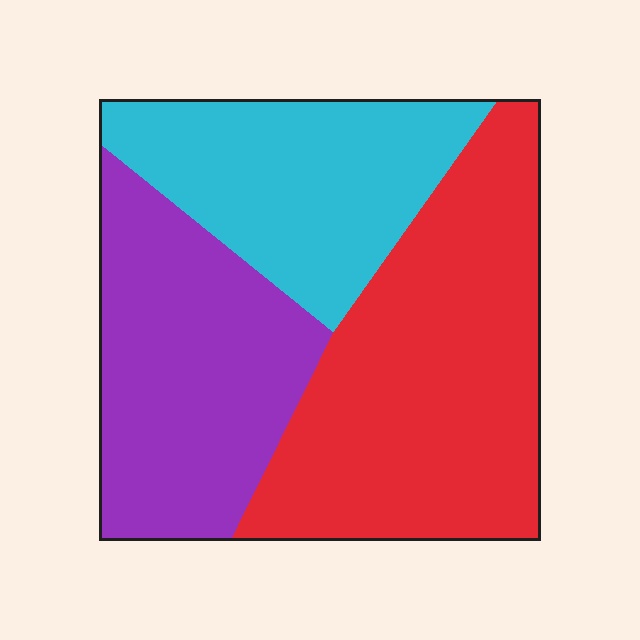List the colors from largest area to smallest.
From largest to smallest: red, purple, cyan.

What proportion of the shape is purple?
Purple takes up between a quarter and a half of the shape.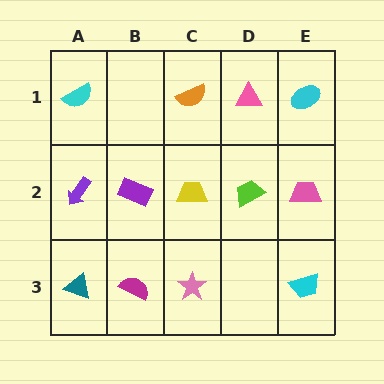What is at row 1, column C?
An orange semicircle.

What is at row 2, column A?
A purple arrow.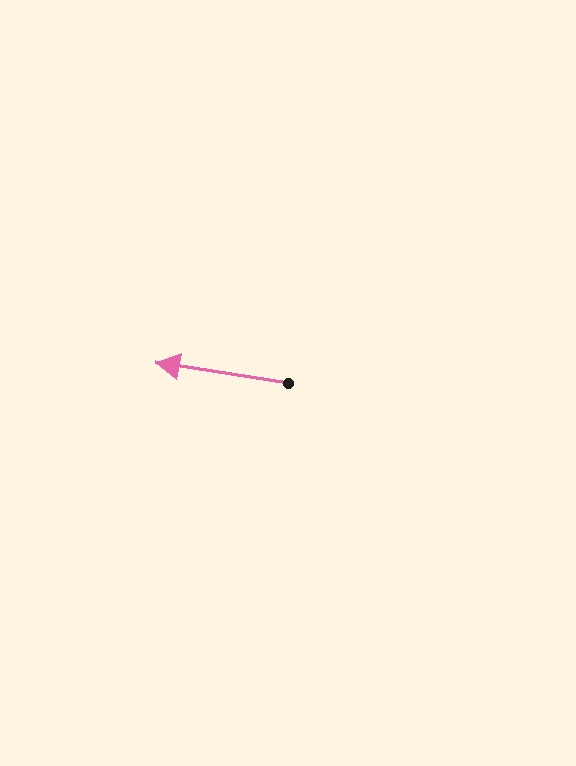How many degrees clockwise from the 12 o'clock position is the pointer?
Approximately 279 degrees.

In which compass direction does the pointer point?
West.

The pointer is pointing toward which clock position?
Roughly 9 o'clock.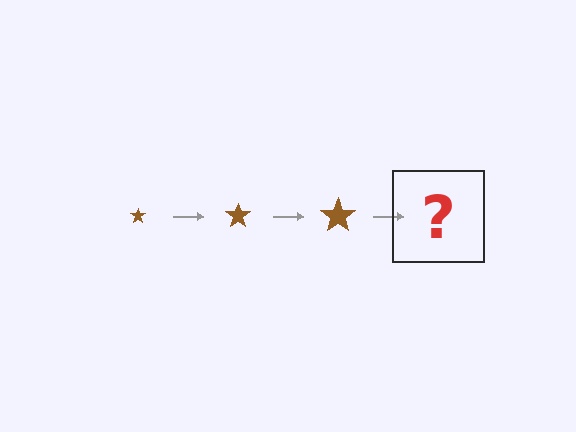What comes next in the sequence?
The next element should be a brown star, larger than the previous one.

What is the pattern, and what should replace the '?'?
The pattern is that the star gets progressively larger each step. The '?' should be a brown star, larger than the previous one.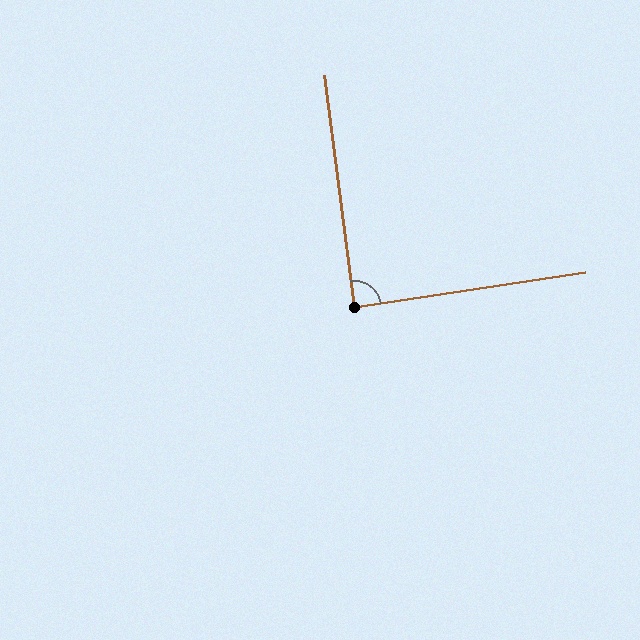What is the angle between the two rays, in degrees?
Approximately 89 degrees.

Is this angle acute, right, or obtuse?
It is approximately a right angle.